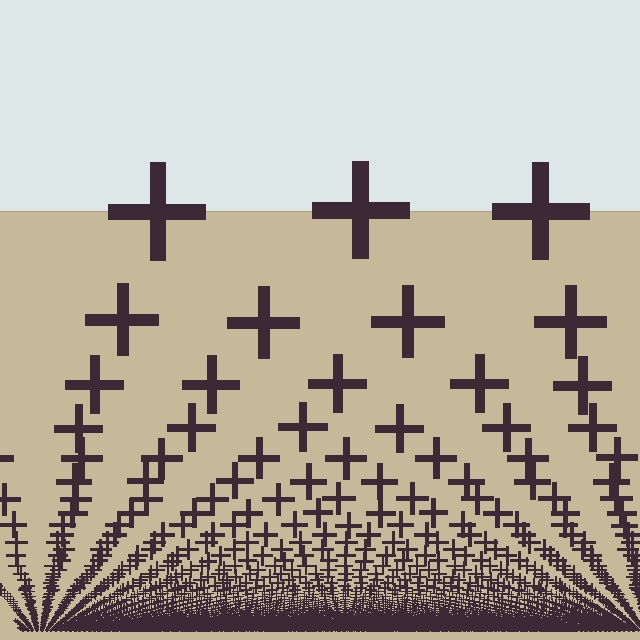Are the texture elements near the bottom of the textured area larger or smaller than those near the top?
Smaller. The gradient is inverted — elements near the bottom are smaller and denser.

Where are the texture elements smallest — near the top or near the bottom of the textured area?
Near the bottom.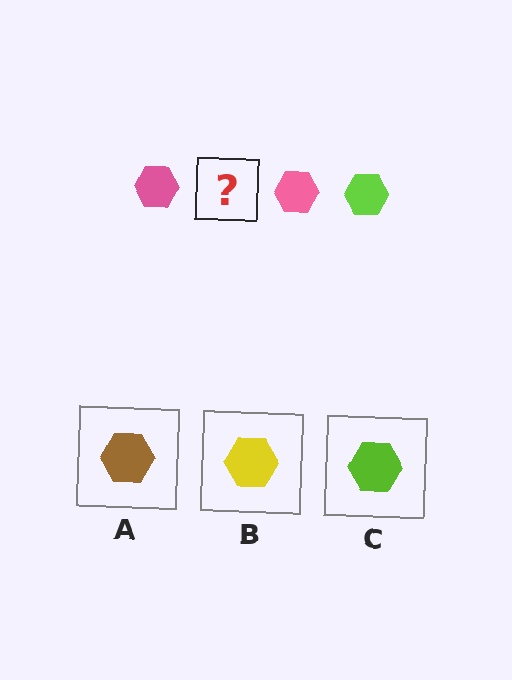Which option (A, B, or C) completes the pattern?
C.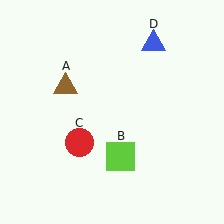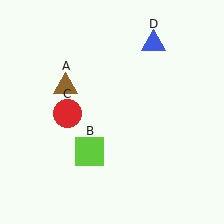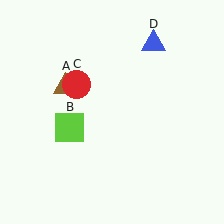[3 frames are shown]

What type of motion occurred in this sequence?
The lime square (object B), red circle (object C) rotated clockwise around the center of the scene.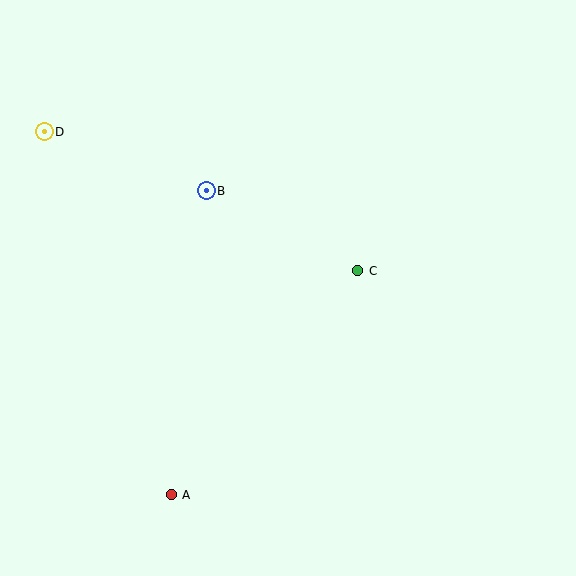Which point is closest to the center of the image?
Point C at (358, 271) is closest to the center.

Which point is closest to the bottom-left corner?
Point A is closest to the bottom-left corner.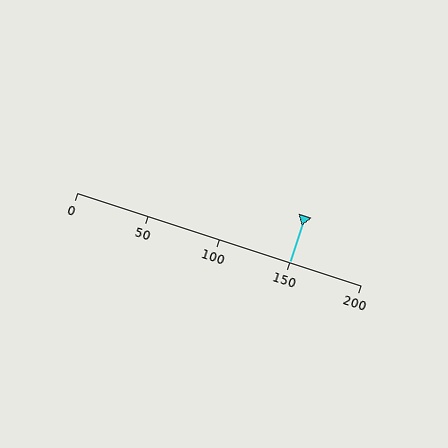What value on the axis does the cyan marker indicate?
The marker indicates approximately 150.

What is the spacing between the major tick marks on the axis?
The major ticks are spaced 50 apart.